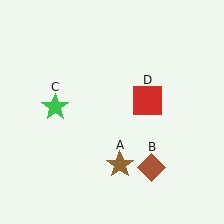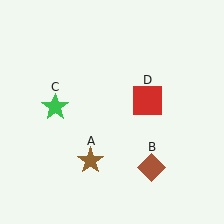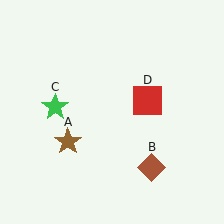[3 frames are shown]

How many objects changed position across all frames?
1 object changed position: brown star (object A).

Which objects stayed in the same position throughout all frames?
Brown diamond (object B) and green star (object C) and red square (object D) remained stationary.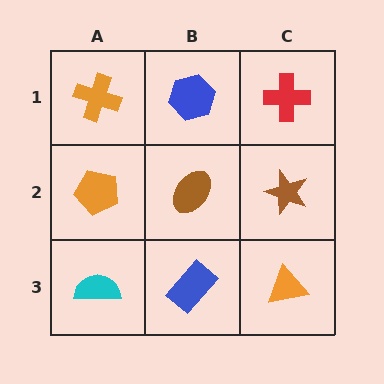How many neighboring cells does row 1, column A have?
2.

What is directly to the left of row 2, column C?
A brown ellipse.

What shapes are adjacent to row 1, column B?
A brown ellipse (row 2, column B), an orange cross (row 1, column A), a red cross (row 1, column C).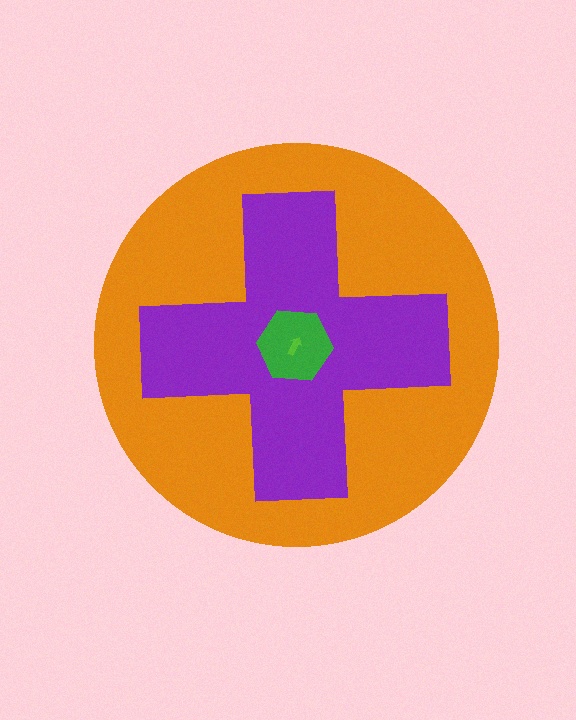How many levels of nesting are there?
4.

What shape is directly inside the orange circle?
The purple cross.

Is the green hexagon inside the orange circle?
Yes.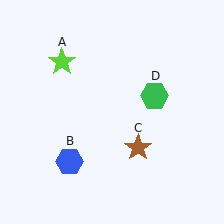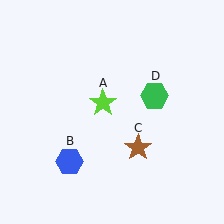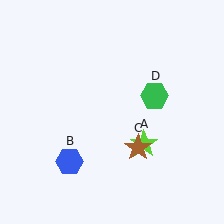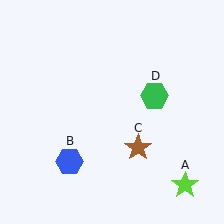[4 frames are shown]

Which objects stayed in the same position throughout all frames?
Blue hexagon (object B) and brown star (object C) and green hexagon (object D) remained stationary.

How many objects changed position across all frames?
1 object changed position: lime star (object A).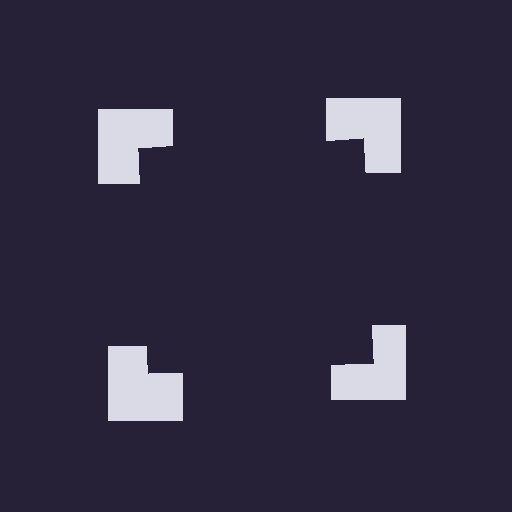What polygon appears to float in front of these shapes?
An illusory square — its edges are inferred from the aligned wedge cuts in the notched squares, not physically drawn.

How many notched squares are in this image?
There are 4 — one at each vertex of the illusory square.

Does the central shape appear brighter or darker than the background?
It typically appears slightly darker than the background, even though no actual brightness change is drawn.